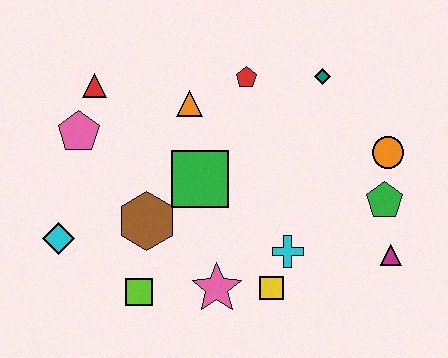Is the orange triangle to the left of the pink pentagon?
No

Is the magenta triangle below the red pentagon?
Yes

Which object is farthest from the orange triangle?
The magenta triangle is farthest from the orange triangle.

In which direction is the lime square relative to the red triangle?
The lime square is below the red triangle.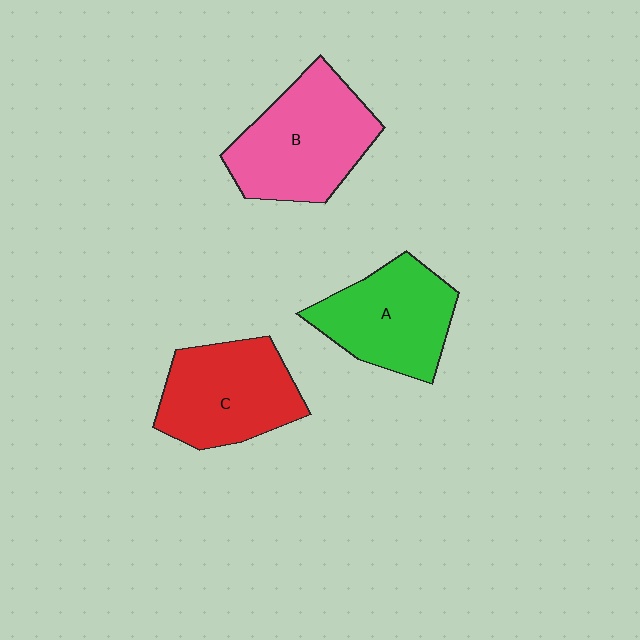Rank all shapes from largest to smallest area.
From largest to smallest: B (pink), C (red), A (green).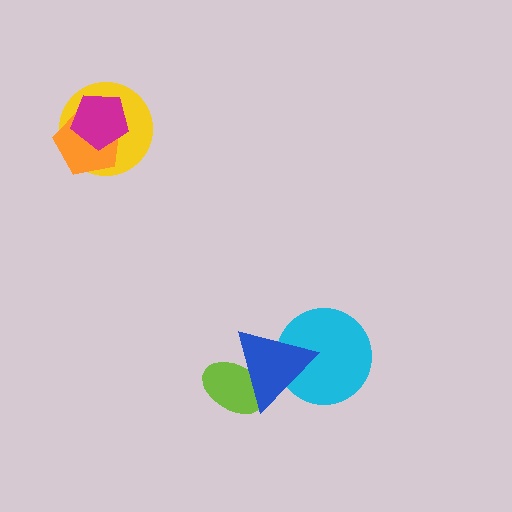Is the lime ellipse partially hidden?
Yes, it is partially covered by another shape.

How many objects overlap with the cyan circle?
1 object overlaps with the cyan circle.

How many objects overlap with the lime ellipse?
1 object overlaps with the lime ellipse.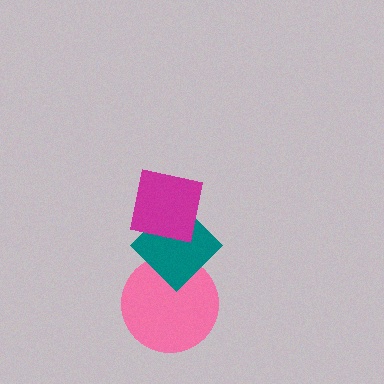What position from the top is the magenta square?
The magenta square is 1st from the top.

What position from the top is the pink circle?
The pink circle is 3rd from the top.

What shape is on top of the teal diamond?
The magenta square is on top of the teal diamond.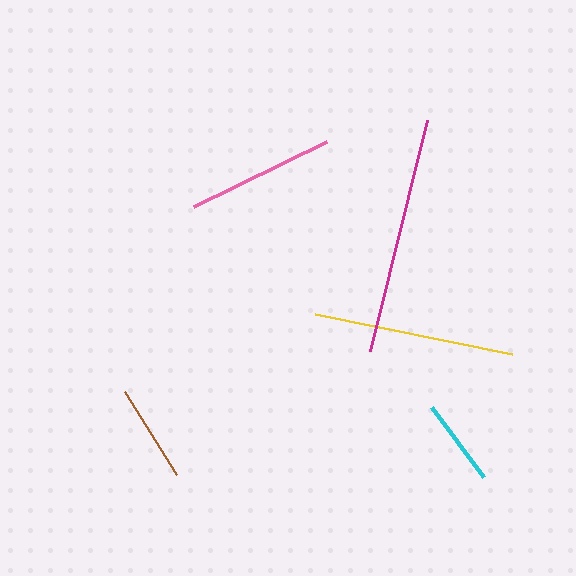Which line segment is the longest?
The magenta line is the longest at approximately 238 pixels.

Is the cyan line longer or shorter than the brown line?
The brown line is longer than the cyan line.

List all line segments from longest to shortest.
From longest to shortest: magenta, yellow, pink, brown, cyan.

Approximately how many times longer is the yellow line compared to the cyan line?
The yellow line is approximately 2.3 times the length of the cyan line.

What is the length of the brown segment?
The brown segment is approximately 98 pixels long.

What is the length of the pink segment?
The pink segment is approximately 148 pixels long.